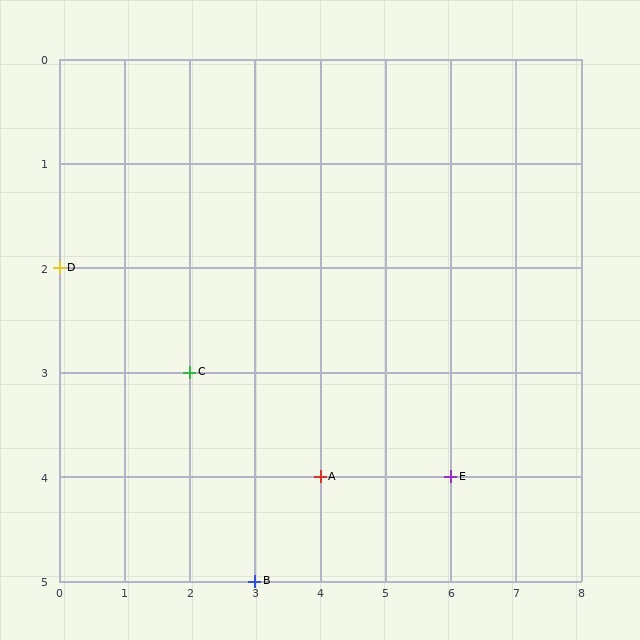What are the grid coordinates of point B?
Point B is at grid coordinates (3, 5).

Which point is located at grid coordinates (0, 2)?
Point D is at (0, 2).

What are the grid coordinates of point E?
Point E is at grid coordinates (6, 4).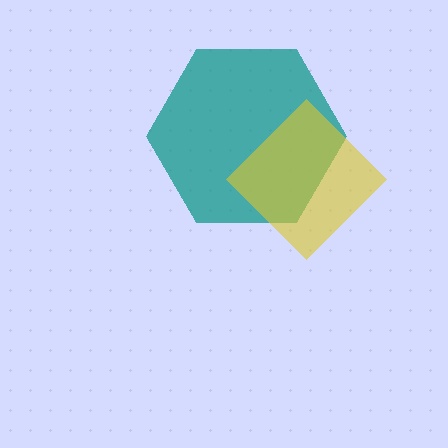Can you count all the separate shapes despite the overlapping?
Yes, there are 2 separate shapes.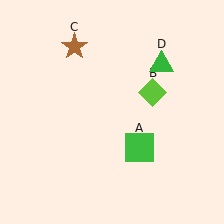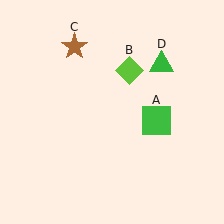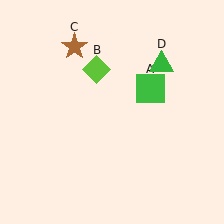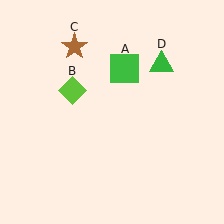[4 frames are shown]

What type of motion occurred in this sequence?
The green square (object A), lime diamond (object B) rotated counterclockwise around the center of the scene.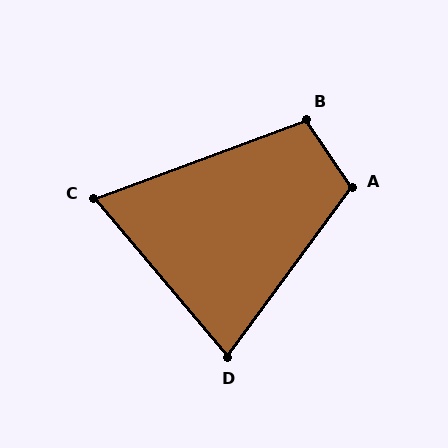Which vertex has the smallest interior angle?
C, at approximately 70 degrees.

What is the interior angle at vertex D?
Approximately 77 degrees (acute).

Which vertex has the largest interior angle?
A, at approximately 110 degrees.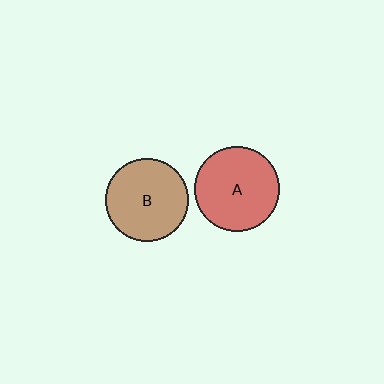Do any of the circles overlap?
No, none of the circles overlap.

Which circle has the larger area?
Circle A (red).